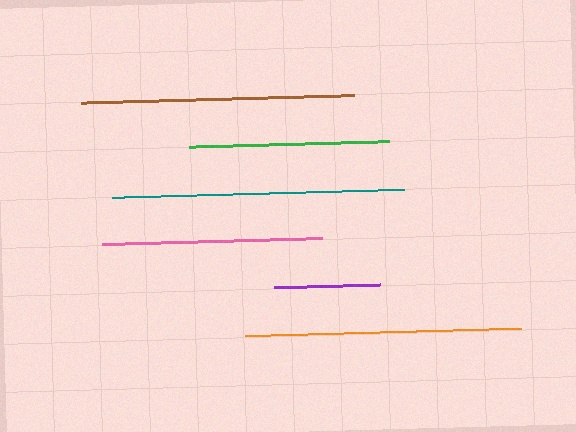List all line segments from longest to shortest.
From longest to shortest: teal, orange, brown, pink, green, purple.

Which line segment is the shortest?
The purple line is the shortest at approximately 106 pixels.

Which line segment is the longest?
The teal line is the longest at approximately 293 pixels.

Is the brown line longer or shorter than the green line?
The brown line is longer than the green line.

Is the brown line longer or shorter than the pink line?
The brown line is longer than the pink line.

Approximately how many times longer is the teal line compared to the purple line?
The teal line is approximately 2.8 times the length of the purple line.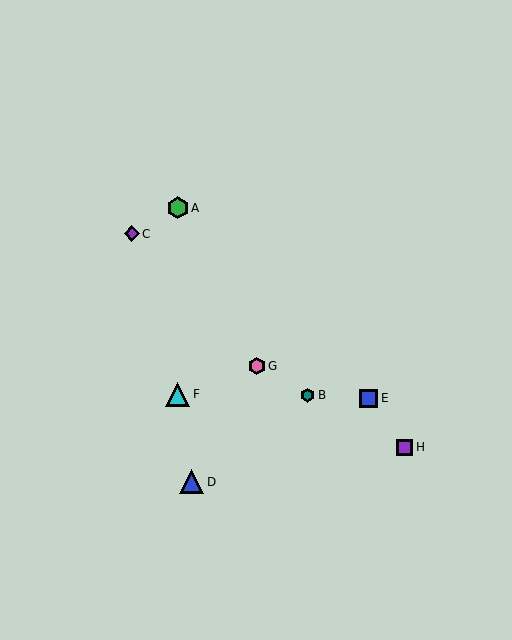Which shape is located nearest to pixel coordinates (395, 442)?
The purple square (labeled H) at (404, 447) is nearest to that location.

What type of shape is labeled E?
Shape E is a blue square.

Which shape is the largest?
The cyan triangle (labeled F) is the largest.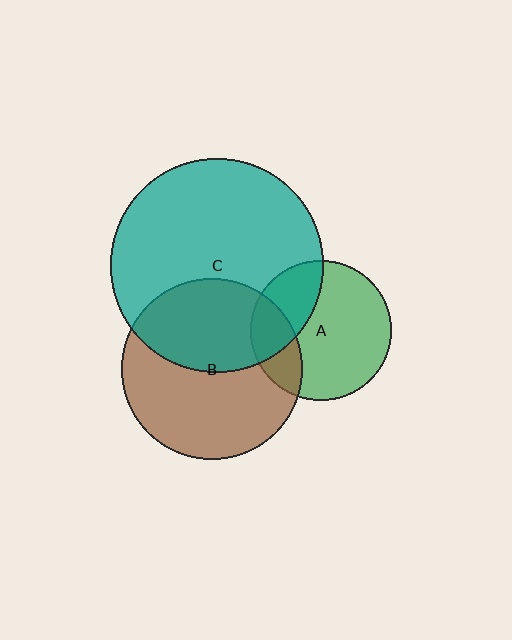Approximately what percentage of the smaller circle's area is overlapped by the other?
Approximately 20%.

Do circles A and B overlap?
Yes.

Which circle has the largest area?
Circle C (teal).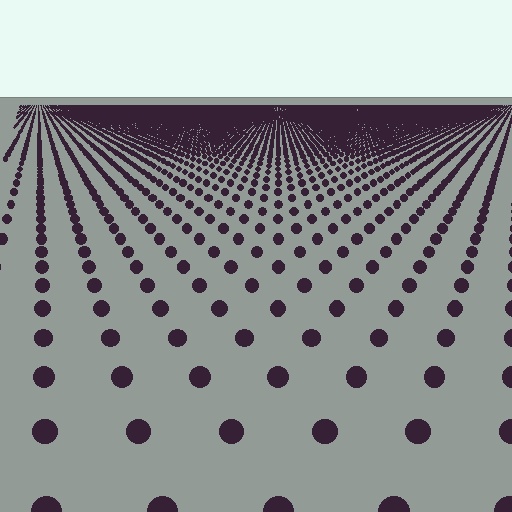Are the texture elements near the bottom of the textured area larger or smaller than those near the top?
Larger. Near the bottom, elements are closer to the viewer and appear at a bigger on-screen size.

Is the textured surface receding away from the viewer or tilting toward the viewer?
The surface is receding away from the viewer. Texture elements get smaller and denser toward the top.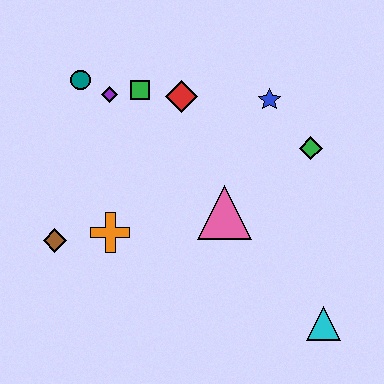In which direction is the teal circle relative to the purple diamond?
The teal circle is to the left of the purple diamond.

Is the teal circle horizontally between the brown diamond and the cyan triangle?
Yes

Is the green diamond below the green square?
Yes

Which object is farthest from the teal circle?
The cyan triangle is farthest from the teal circle.